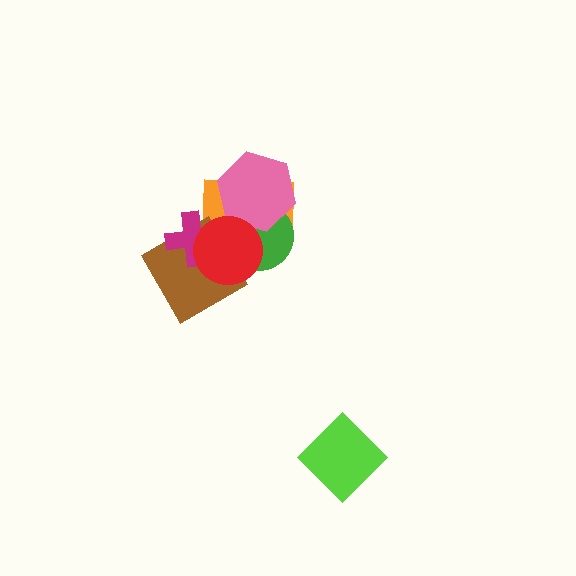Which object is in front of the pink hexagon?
The red circle is in front of the pink hexagon.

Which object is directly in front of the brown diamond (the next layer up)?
The magenta cross is directly in front of the brown diamond.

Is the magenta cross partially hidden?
Yes, it is partially covered by another shape.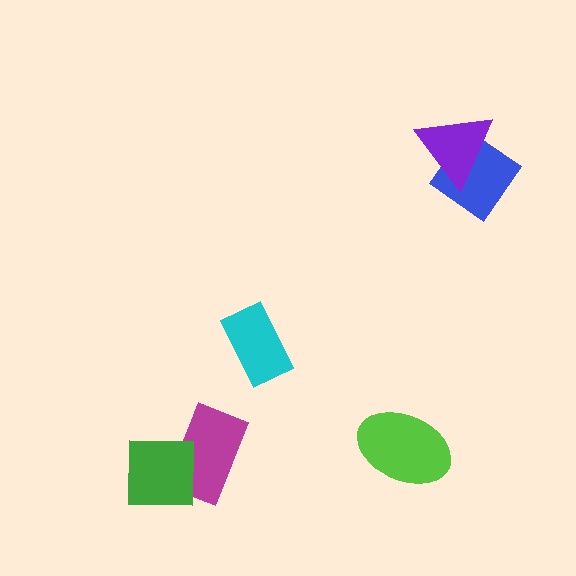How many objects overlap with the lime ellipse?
0 objects overlap with the lime ellipse.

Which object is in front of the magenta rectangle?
The green square is in front of the magenta rectangle.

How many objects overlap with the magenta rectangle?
1 object overlaps with the magenta rectangle.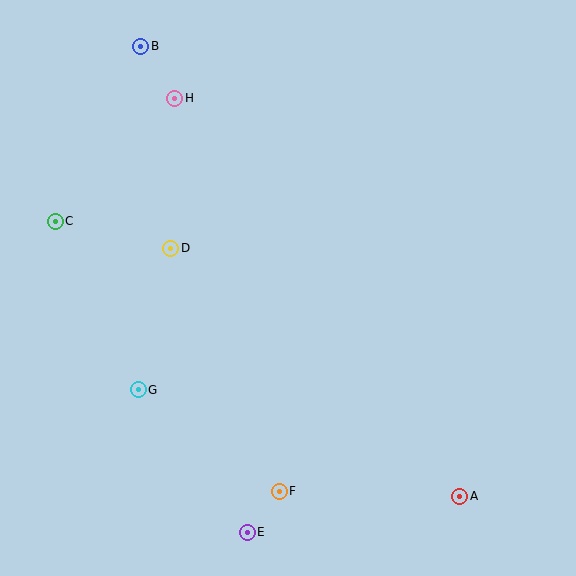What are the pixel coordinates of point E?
Point E is at (247, 532).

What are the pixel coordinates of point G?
Point G is at (138, 390).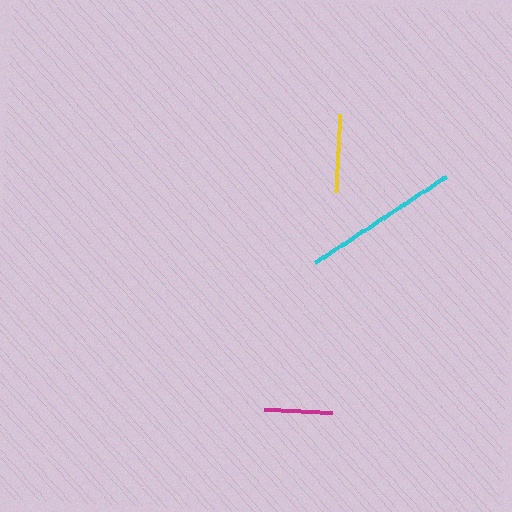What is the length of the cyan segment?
The cyan segment is approximately 158 pixels long.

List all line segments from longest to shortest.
From longest to shortest: cyan, yellow, magenta.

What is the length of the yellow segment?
The yellow segment is approximately 78 pixels long.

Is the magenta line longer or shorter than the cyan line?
The cyan line is longer than the magenta line.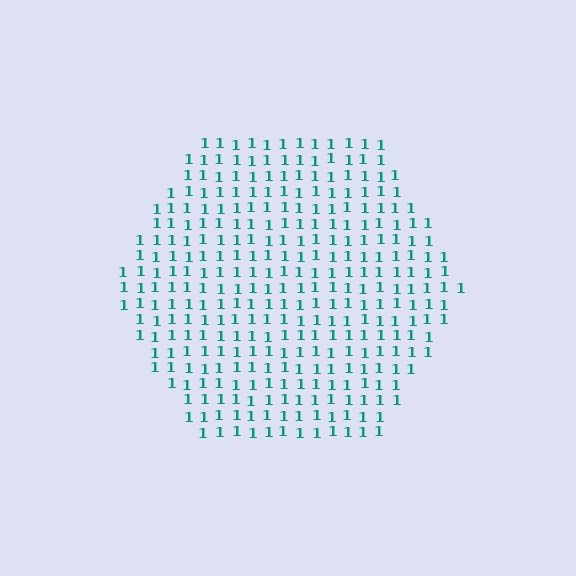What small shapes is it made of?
It is made of small digit 1's.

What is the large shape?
The large shape is a hexagon.